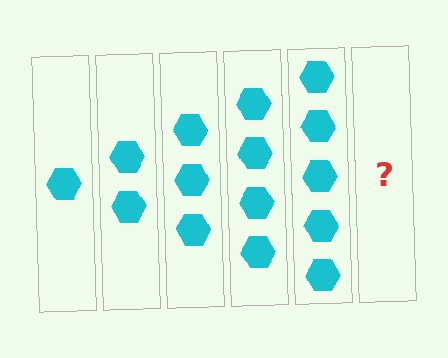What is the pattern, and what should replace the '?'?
The pattern is that each step adds one more hexagon. The '?' should be 6 hexagons.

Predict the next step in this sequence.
The next step is 6 hexagons.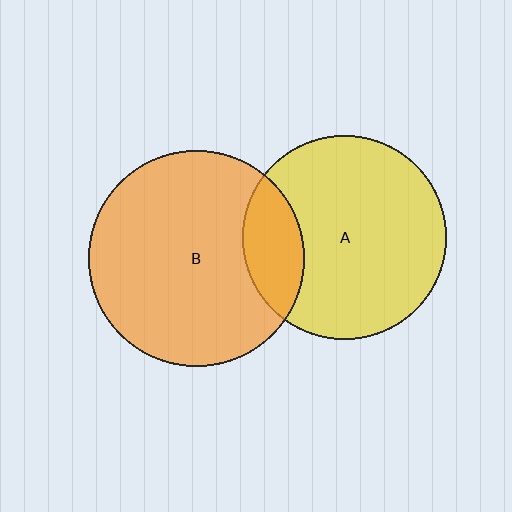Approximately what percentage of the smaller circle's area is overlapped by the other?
Approximately 20%.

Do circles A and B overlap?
Yes.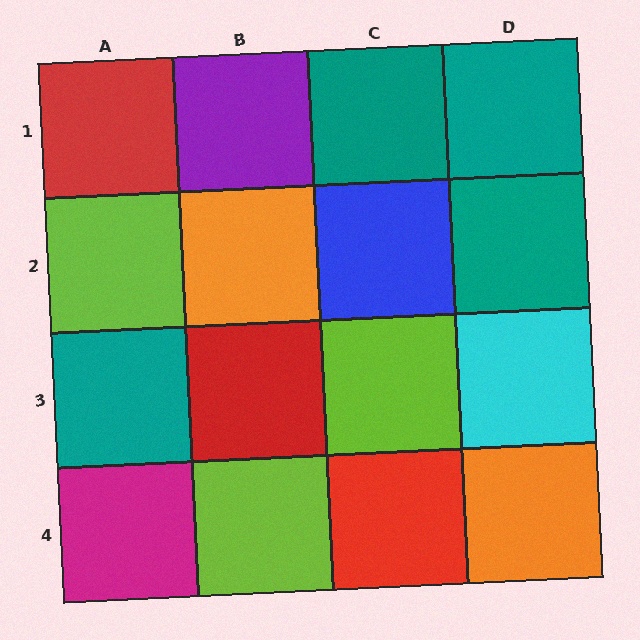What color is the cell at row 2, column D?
Teal.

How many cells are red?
3 cells are red.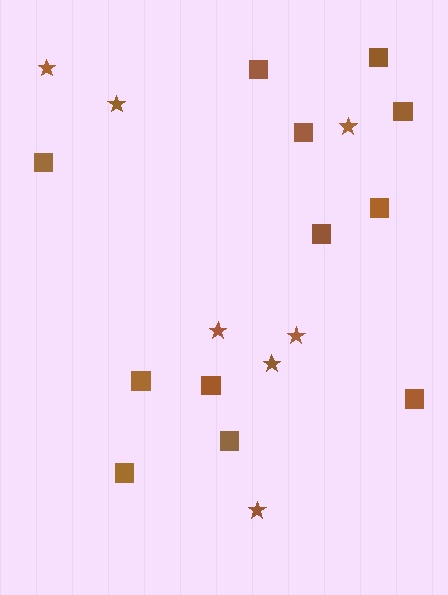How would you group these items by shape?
There are 2 groups: one group of squares (12) and one group of stars (7).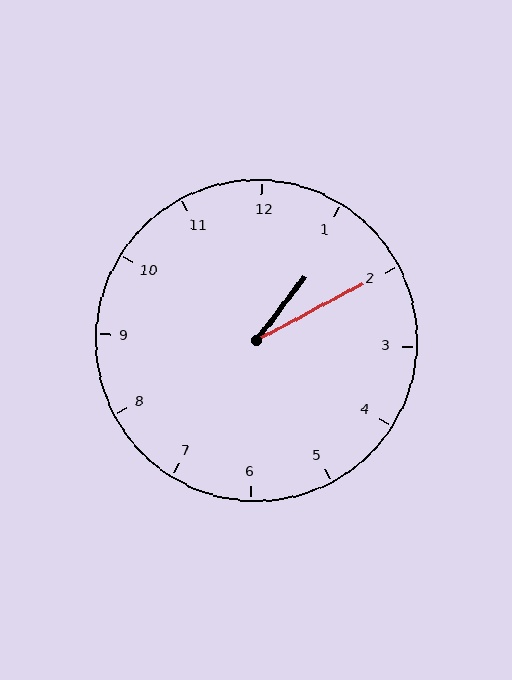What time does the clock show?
1:10.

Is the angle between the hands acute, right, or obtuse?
It is acute.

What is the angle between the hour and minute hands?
Approximately 25 degrees.